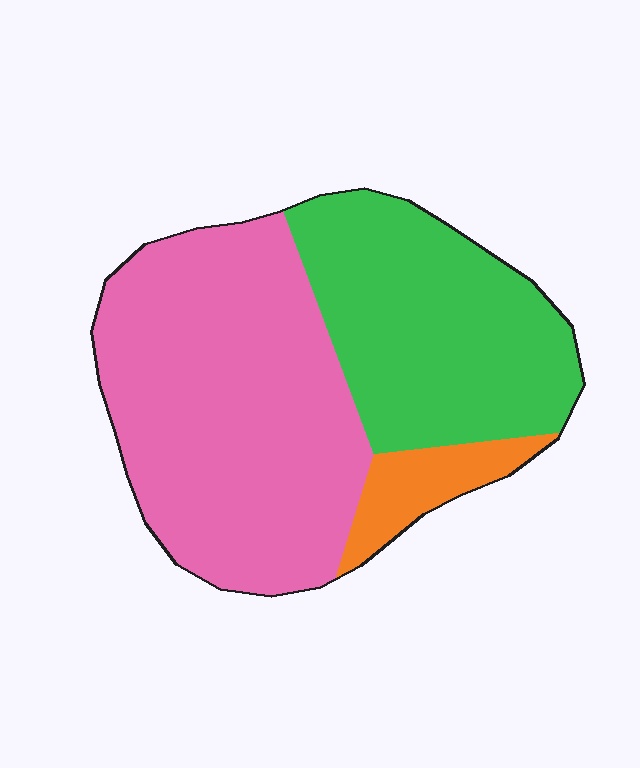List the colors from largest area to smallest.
From largest to smallest: pink, green, orange.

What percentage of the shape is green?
Green covers roughly 35% of the shape.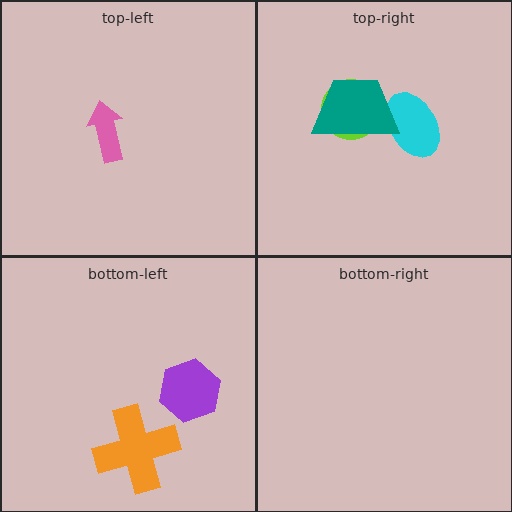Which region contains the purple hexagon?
The bottom-left region.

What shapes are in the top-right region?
The cyan ellipse, the lime circle, the teal trapezoid.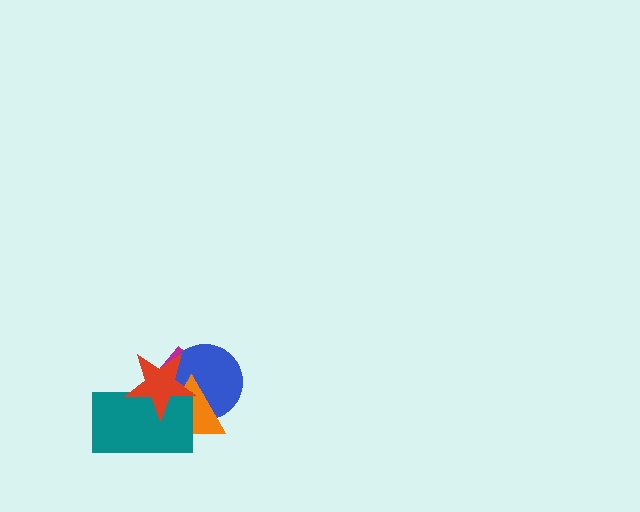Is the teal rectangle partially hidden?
Yes, it is partially covered by another shape.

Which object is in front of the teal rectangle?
The red star is in front of the teal rectangle.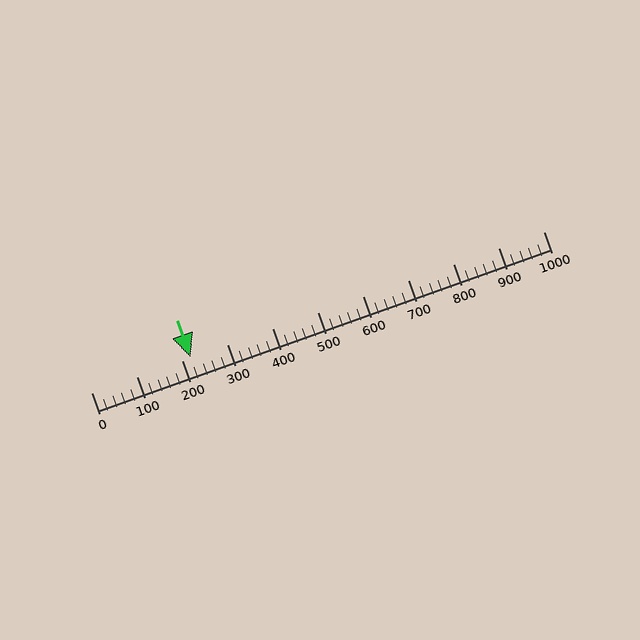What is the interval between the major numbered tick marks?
The major tick marks are spaced 100 units apart.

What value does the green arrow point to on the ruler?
The green arrow points to approximately 220.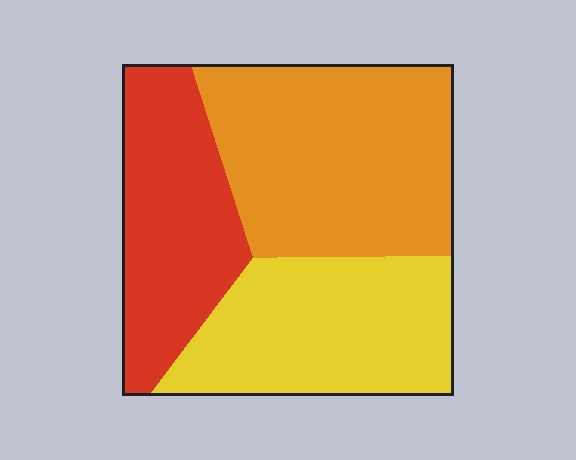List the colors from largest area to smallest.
From largest to smallest: orange, yellow, red.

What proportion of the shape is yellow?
Yellow takes up about one third (1/3) of the shape.